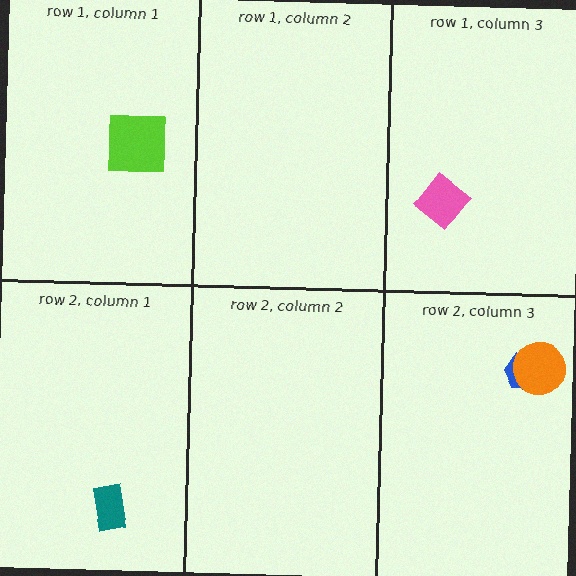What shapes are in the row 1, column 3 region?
The pink diamond.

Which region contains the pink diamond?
The row 1, column 3 region.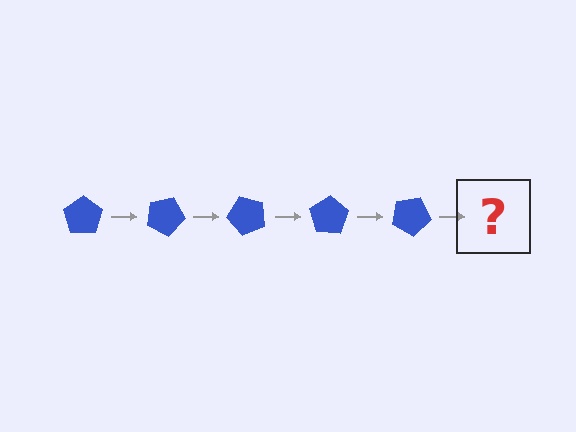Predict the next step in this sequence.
The next step is a blue pentagon rotated 125 degrees.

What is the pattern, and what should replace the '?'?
The pattern is that the pentagon rotates 25 degrees each step. The '?' should be a blue pentagon rotated 125 degrees.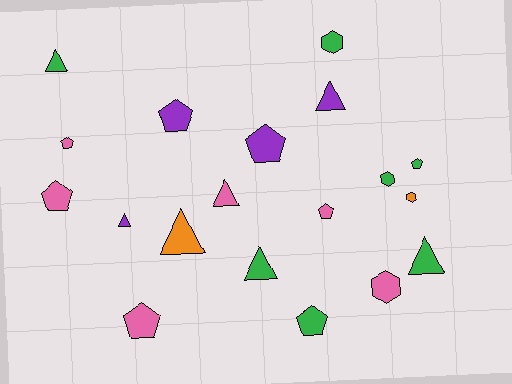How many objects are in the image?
There are 19 objects.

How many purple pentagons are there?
There are 2 purple pentagons.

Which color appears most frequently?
Green, with 7 objects.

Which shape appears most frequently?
Pentagon, with 8 objects.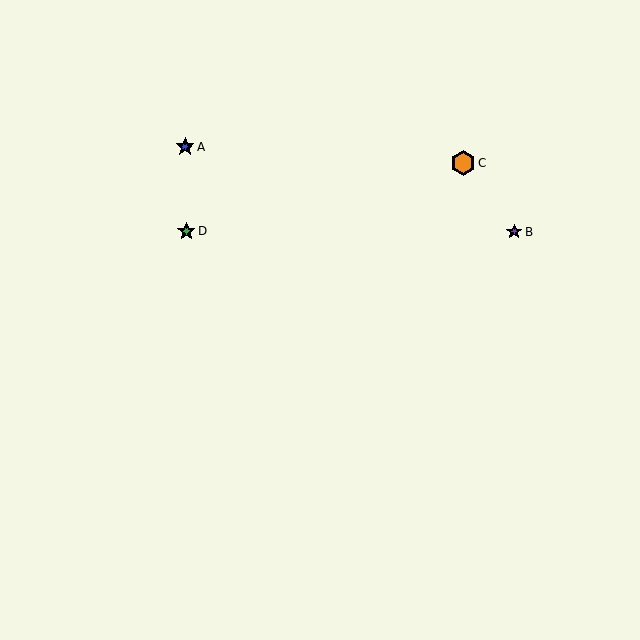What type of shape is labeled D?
Shape D is a green star.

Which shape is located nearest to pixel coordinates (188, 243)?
The green star (labeled D) at (186, 231) is nearest to that location.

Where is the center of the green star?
The center of the green star is at (186, 231).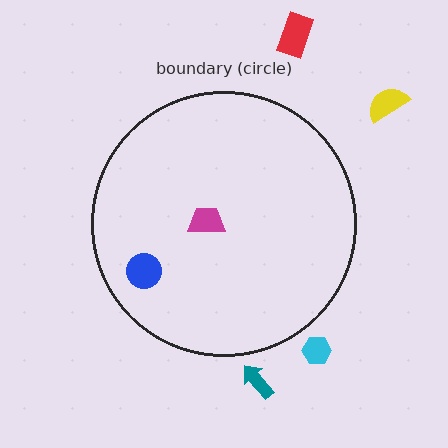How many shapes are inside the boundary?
2 inside, 4 outside.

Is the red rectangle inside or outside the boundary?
Outside.